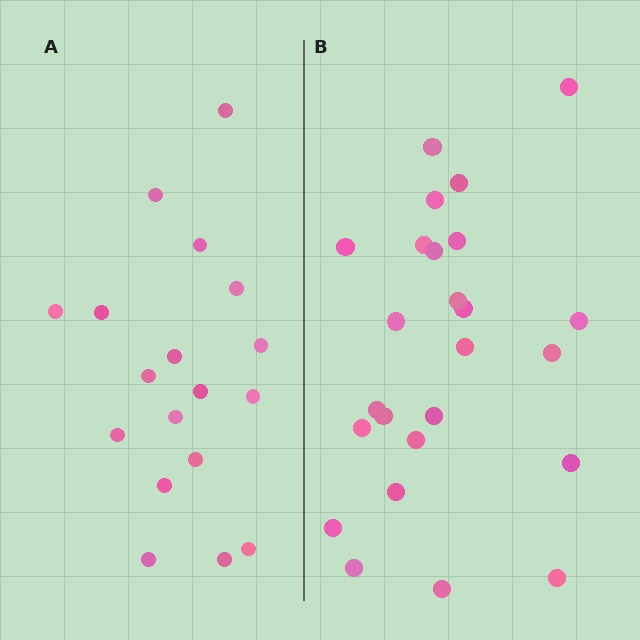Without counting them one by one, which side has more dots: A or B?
Region B (the right region) has more dots.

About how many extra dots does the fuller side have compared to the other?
Region B has roughly 8 or so more dots than region A.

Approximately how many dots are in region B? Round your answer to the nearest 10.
About 20 dots. (The exact count is 25, which rounds to 20.)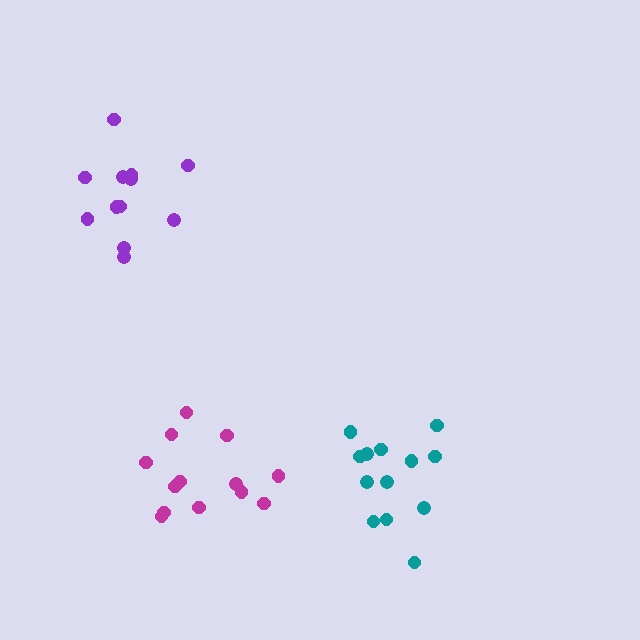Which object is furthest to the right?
The teal cluster is rightmost.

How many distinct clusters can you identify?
There are 3 distinct clusters.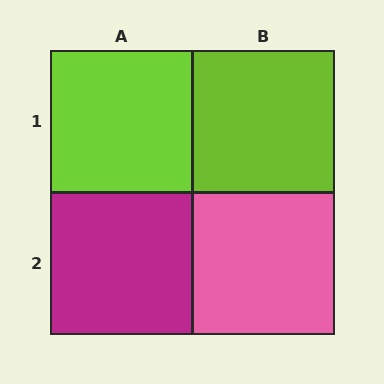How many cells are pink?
1 cell is pink.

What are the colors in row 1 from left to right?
Lime, lime.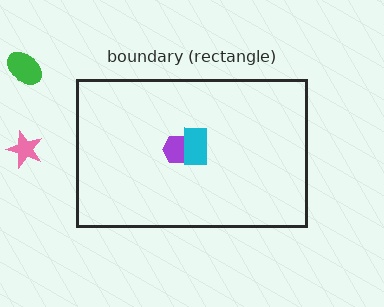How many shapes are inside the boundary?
2 inside, 2 outside.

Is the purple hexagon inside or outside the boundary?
Inside.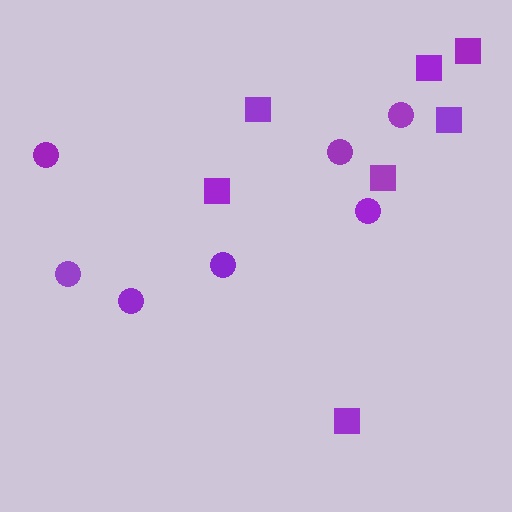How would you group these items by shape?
There are 2 groups: one group of squares (7) and one group of circles (7).